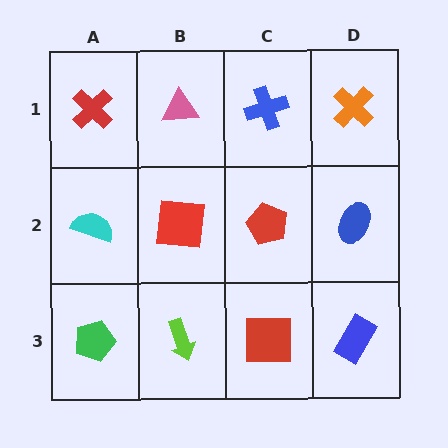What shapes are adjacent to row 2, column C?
A blue cross (row 1, column C), a red square (row 3, column C), a red square (row 2, column B), a blue ellipse (row 2, column D).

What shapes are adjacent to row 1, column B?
A red square (row 2, column B), a red cross (row 1, column A), a blue cross (row 1, column C).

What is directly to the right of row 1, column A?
A pink triangle.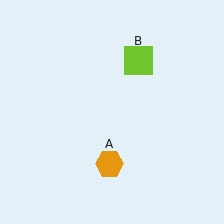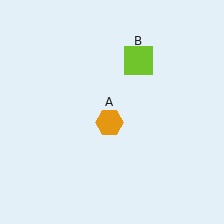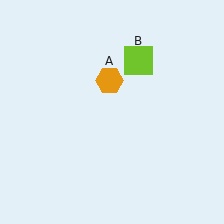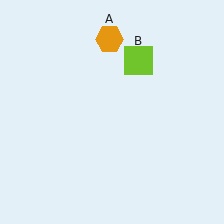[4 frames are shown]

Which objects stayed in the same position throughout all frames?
Lime square (object B) remained stationary.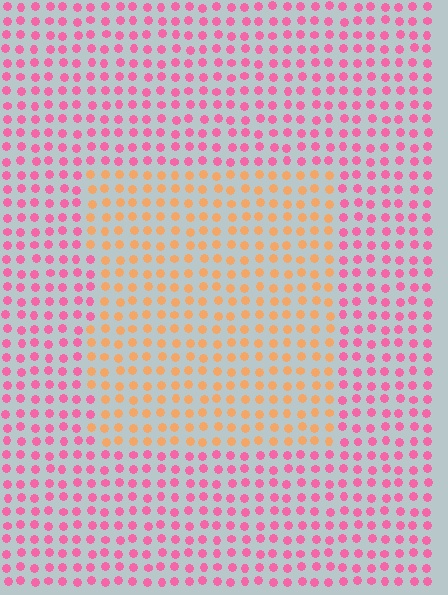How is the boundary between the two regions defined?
The boundary is defined purely by a slight shift in hue (about 55 degrees). Spacing, size, and orientation are identical on both sides.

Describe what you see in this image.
The image is filled with small pink elements in a uniform arrangement. A rectangle-shaped region is visible where the elements are tinted to a slightly different hue, forming a subtle color boundary.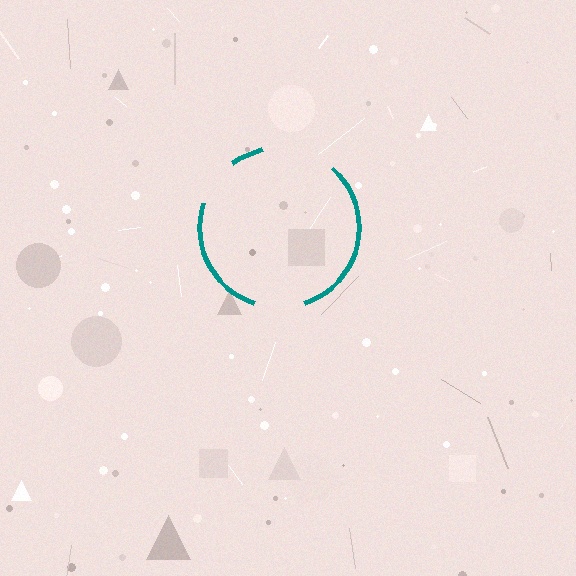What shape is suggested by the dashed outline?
The dashed outline suggests a circle.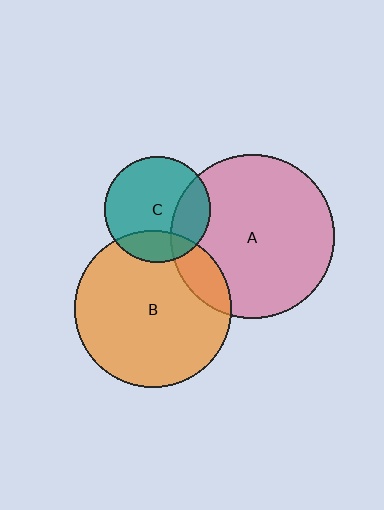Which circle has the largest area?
Circle A (pink).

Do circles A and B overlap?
Yes.